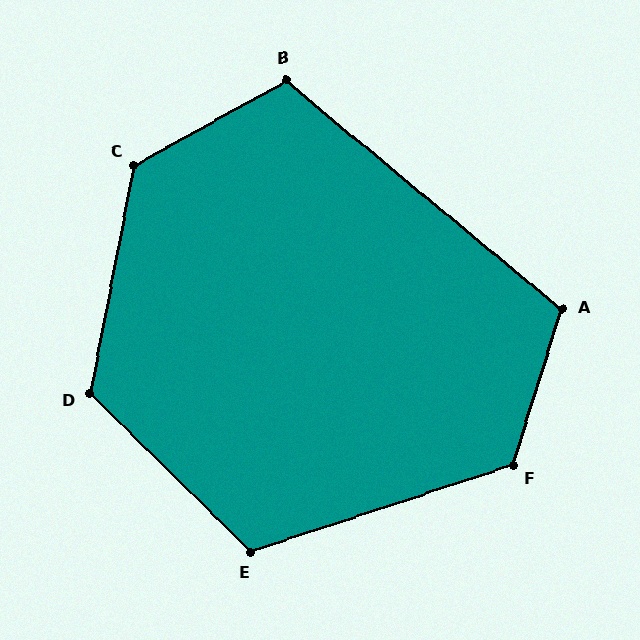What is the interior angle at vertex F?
Approximately 125 degrees (obtuse).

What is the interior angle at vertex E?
Approximately 117 degrees (obtuse).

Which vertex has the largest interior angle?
C, at approximately 130 degrees.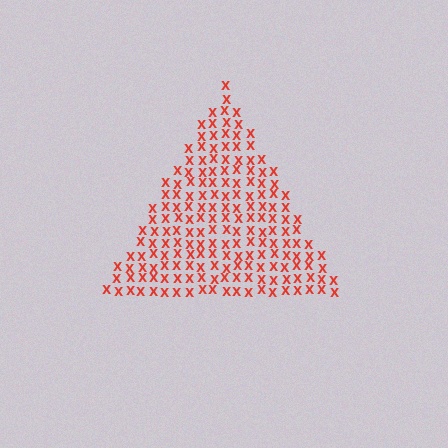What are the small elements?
The small elements are letter X's.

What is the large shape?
The large shape is a triangle.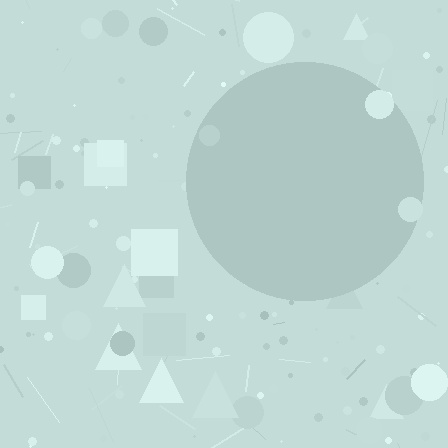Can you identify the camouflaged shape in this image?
The camouflaged shape is a circle.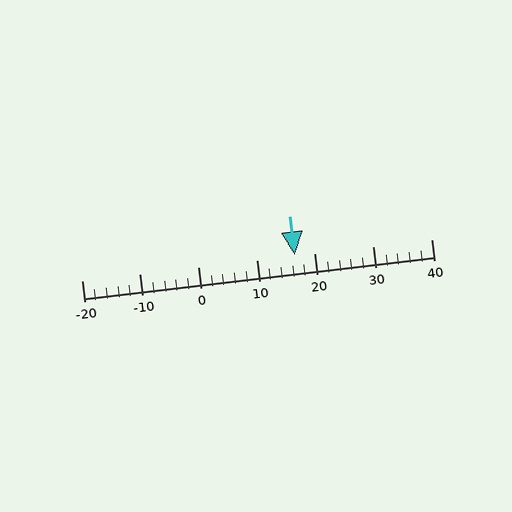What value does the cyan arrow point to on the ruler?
The cyan arrow points to approximately 17.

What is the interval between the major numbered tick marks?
The major tick marks are spaced 10 units apart.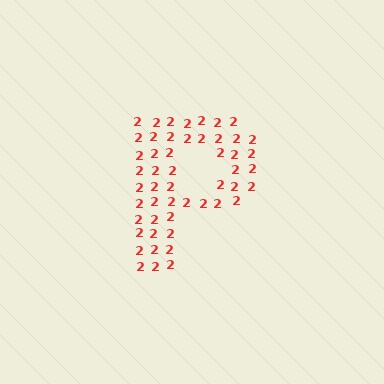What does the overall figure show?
The overall figure shows the letter P.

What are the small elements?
The small elements are digit 2's.